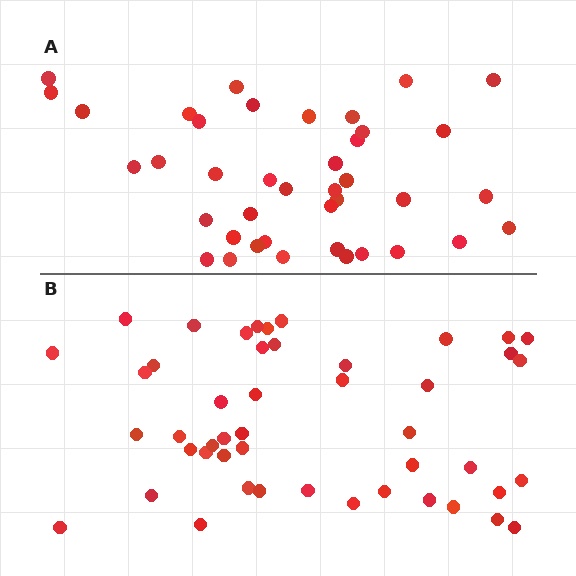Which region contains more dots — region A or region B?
Region B (the bottom region) has more dots.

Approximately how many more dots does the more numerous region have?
Region B has roughly 8 or so more dots than region A.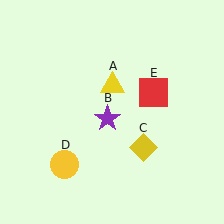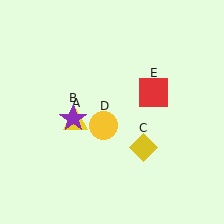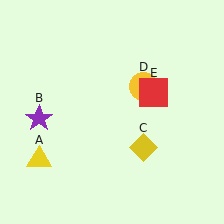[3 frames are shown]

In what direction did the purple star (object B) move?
The purple star (object B) moved left.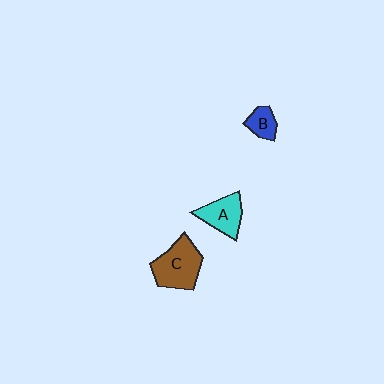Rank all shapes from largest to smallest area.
From largest to smallest: C (brown), A (cyan), B (blue).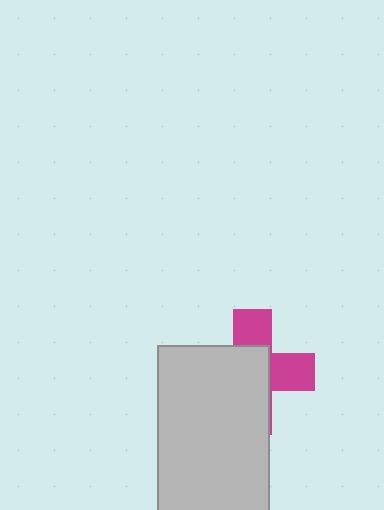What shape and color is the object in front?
The object in front is a light gray rectangle.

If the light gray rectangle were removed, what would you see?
You would see the complete magenta cross.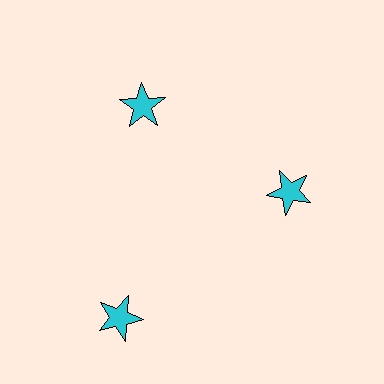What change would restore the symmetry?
The symmetry would be restored by moving it inward, back onto the ring so that all 3 stars sit at equal angles and equal distance from the center.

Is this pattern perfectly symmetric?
No. The 3 cyan stars are arranged in a ring, but one element near the 7 o'clock position is pushed outward from the center, breaking the 3-fold rotational symmetry.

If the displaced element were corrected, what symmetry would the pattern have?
It would have 3-fold rotational symmetry — the pattern would map onto itself every 120 degrees.